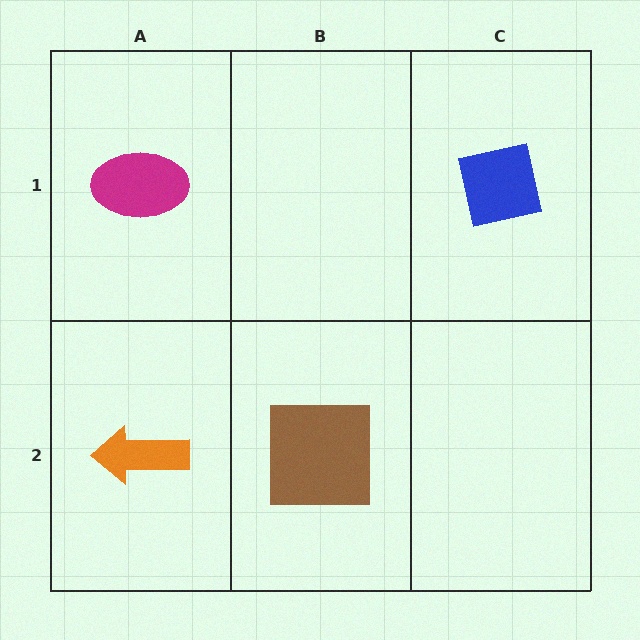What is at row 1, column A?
A magenta ellipse.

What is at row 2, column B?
A brown square.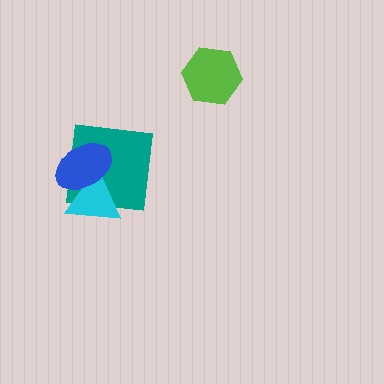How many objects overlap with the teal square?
2 objects overlap with the teal square.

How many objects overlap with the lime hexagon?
0 objects overlap with the lime hexagon.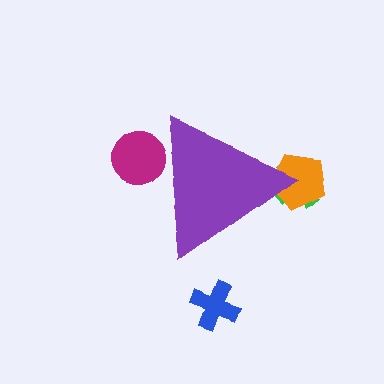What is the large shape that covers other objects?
A purple triangle.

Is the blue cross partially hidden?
No, the blue cross is fully visible.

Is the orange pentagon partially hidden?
Yes, the orange pentagon is partially hidden behind the purple triangle.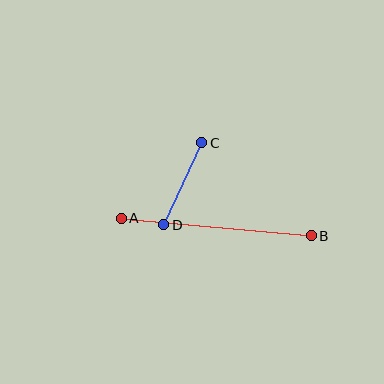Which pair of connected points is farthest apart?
Points A and B are farthest apart.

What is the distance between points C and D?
The distance is approximately 90 pixels.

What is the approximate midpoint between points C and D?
The midpoint is at approximately (183, 184) pixels.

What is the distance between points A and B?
The distance is approximately 191 pixels.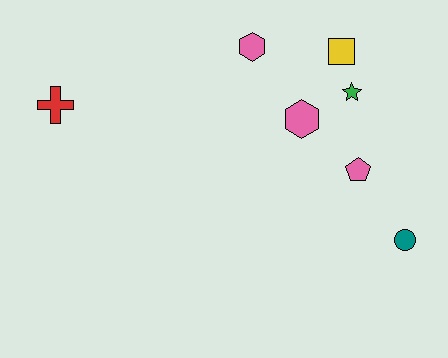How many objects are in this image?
There are 7 objects.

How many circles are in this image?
There is 1 circle.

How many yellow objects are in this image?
There is 1 yellow object.